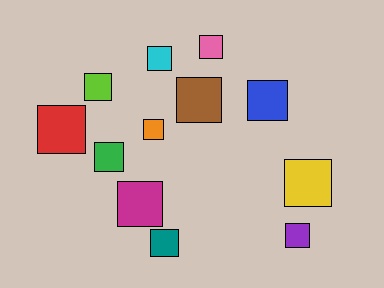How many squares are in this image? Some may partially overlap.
There are 12 squares.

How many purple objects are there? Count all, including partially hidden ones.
There is 1 purple object.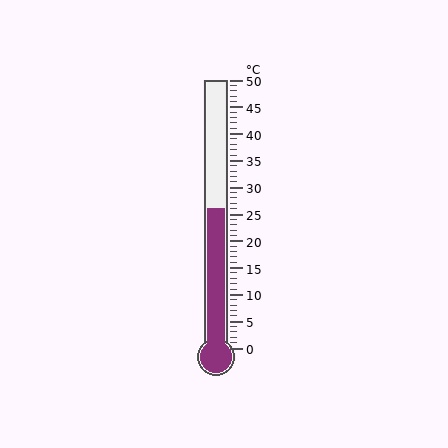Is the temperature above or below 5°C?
The temperature is above 5°C.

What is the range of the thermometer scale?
The thermometer scale ranges from 0°C to 50°C.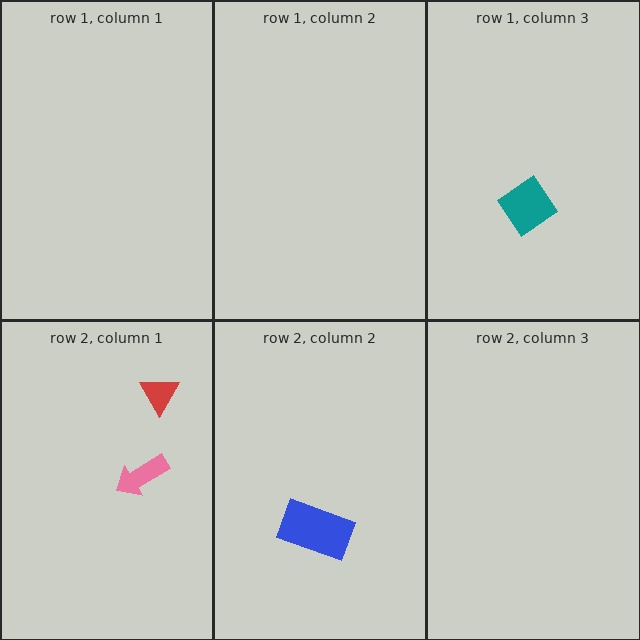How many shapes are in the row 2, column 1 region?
2.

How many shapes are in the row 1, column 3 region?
1.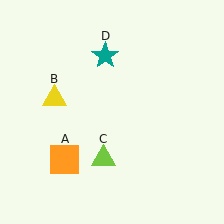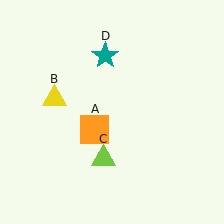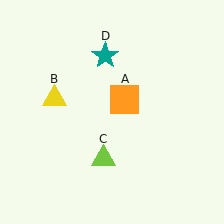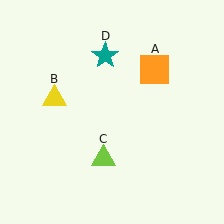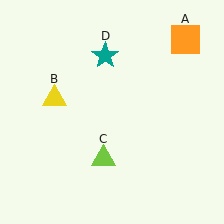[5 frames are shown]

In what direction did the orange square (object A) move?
The orange square (object A) moved up and to the right.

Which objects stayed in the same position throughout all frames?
Yellow triangle (object B) and lime triangle (object C) and teal star (object D) remained stationary.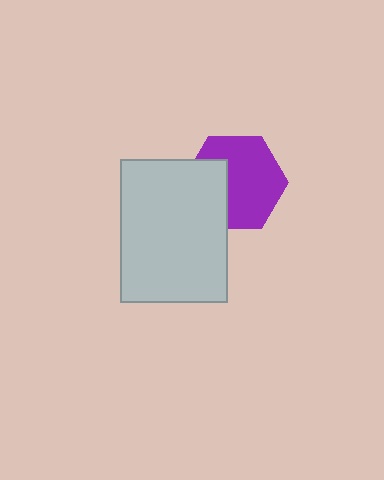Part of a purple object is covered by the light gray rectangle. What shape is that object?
It is a hexagon.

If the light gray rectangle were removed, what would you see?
You would see the complete purple hexagon.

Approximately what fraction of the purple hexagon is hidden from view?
Roughly 32% of the purple hexagon is hidden behind the light gray rectangle.